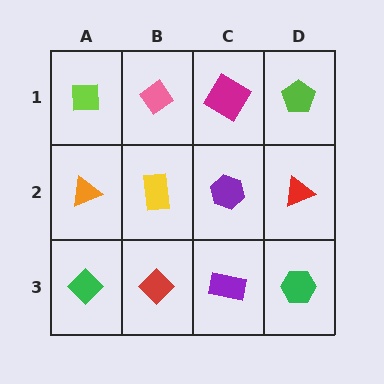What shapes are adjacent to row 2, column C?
A magenta diamond (row 1, column C), a purple rectangle (row 3, column C), a yellow rectangle (row 2, column B), a red triangle (row 2, column D).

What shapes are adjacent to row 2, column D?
A lime pentagon (row 1, column D), a green hexagon (row 3, column D), a purple hexagon (row 2, column C).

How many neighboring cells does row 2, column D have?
3.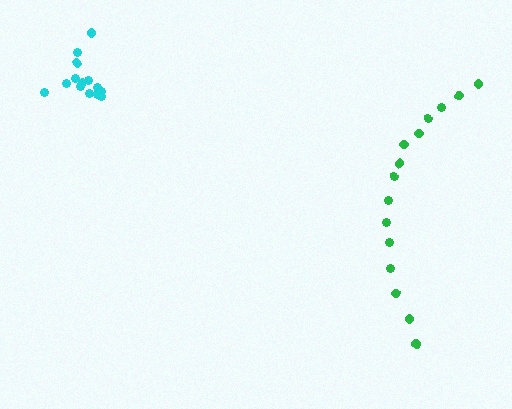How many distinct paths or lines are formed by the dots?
There are 2 distinct paths.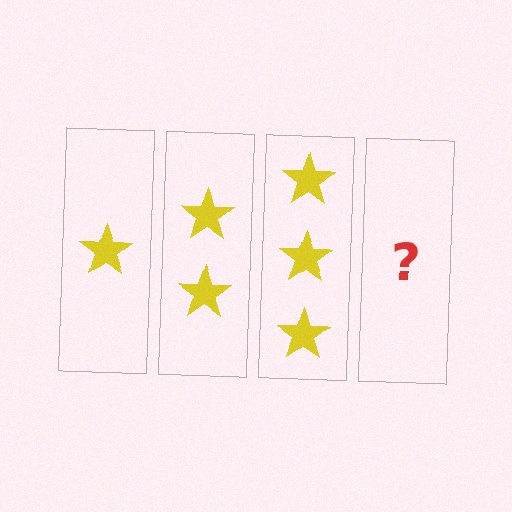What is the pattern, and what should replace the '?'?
The pattern is that each step adds one more star. The '?' should be 4 stars.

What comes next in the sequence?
The next element should be 4 stars.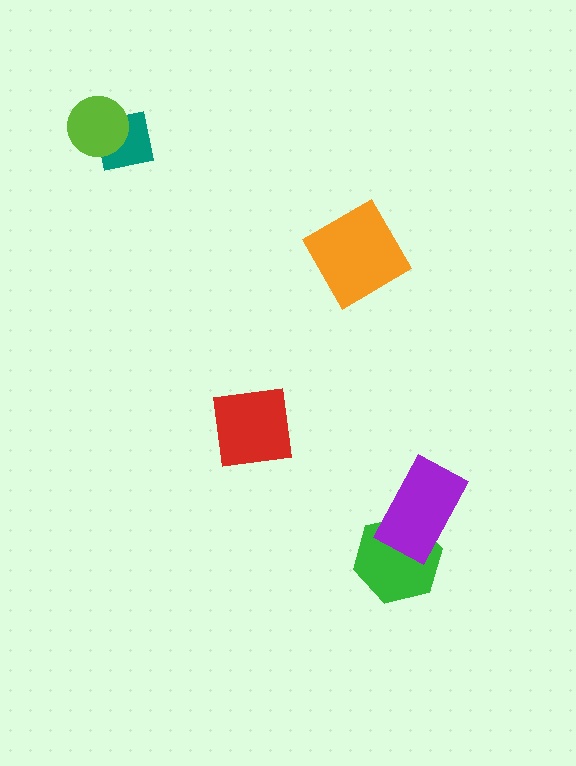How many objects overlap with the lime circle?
1 object overlaps with the lime circle.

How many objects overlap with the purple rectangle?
1 object overlaps with the purple rectangle.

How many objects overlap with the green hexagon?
1 object overlaps with the green hexagon.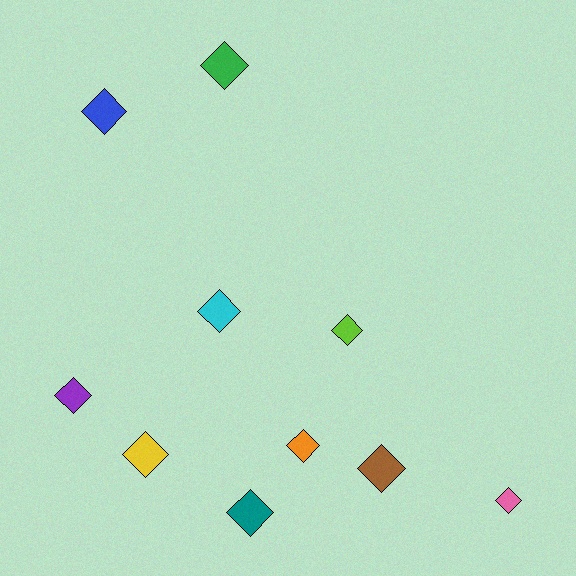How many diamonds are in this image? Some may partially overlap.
There are 10 diamonds.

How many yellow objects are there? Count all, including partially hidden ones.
There is 1 yellow object.